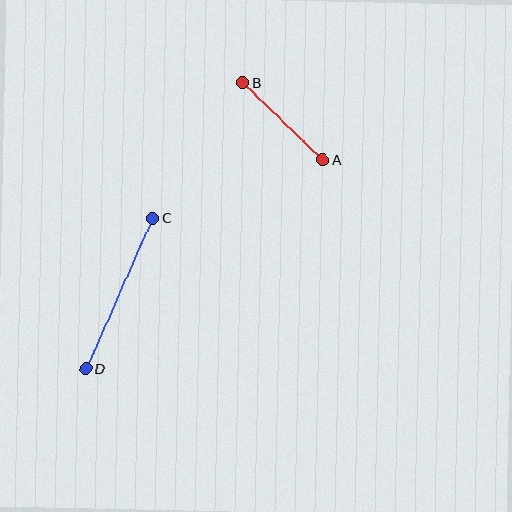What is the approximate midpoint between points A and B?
The midpoint is at approximately (283, 121) pixels.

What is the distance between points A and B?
The distance is approximately 111 pixels.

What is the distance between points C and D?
The distance is approximately 165 pixels.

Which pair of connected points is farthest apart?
Points C and D are farthest apart.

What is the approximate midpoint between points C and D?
The midpoint is at approximately (119, 293) pixels.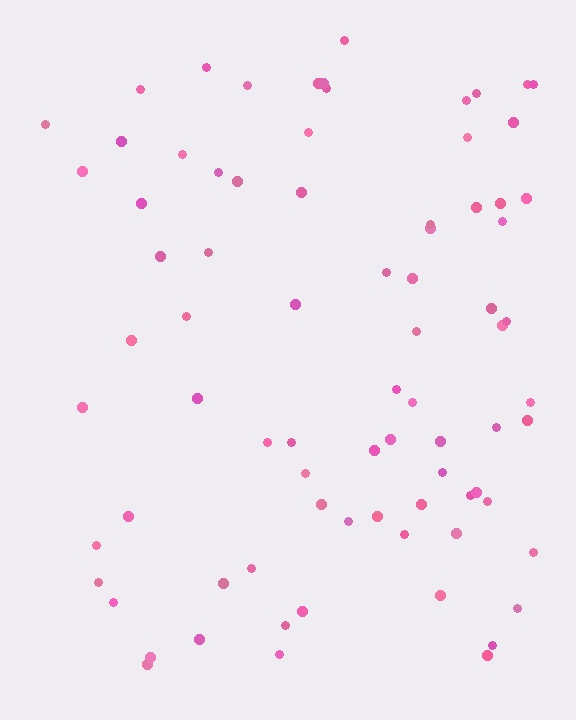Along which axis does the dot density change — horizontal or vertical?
Horizontal.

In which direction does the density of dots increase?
From left to right, with the right side densest.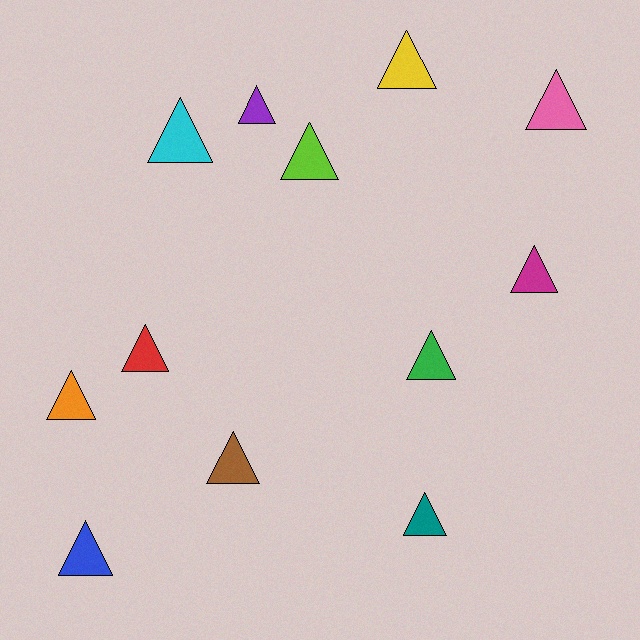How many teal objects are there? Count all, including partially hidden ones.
There is 1 teal object.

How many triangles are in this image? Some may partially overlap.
There are 12 triangles.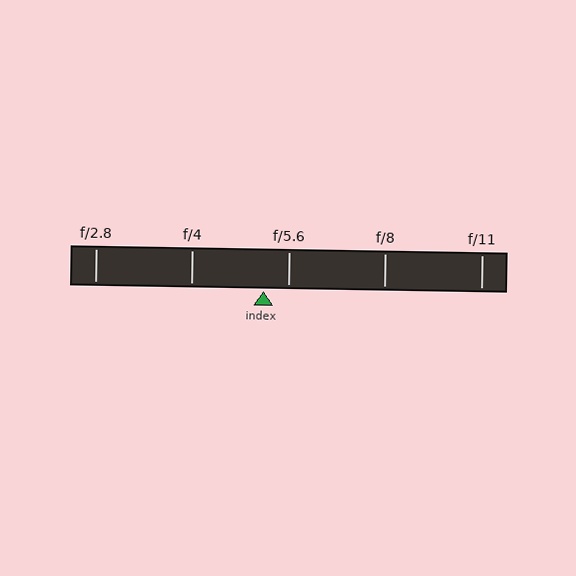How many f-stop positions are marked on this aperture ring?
There are 5 f-stop positions marked.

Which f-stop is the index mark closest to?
The index mark is closest to f/5.6.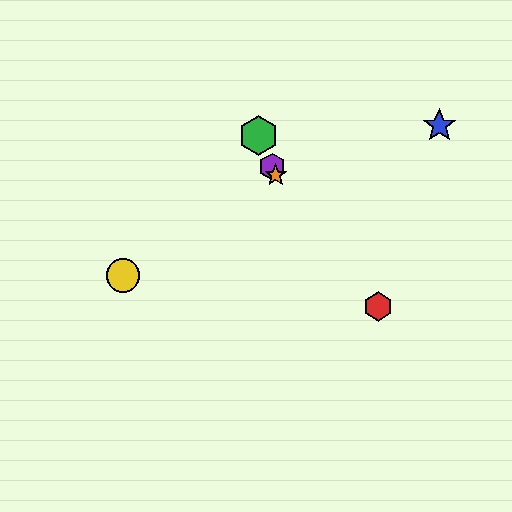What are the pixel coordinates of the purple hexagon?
The purple hexagon is at (272, 167).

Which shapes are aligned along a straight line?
The green hexagon, the purple hexagon, the orange star are aligned along a straight line.